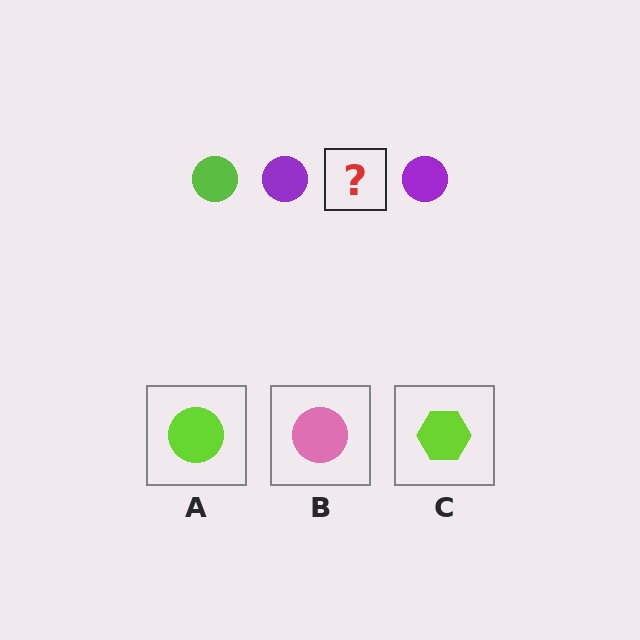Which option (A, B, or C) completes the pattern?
A.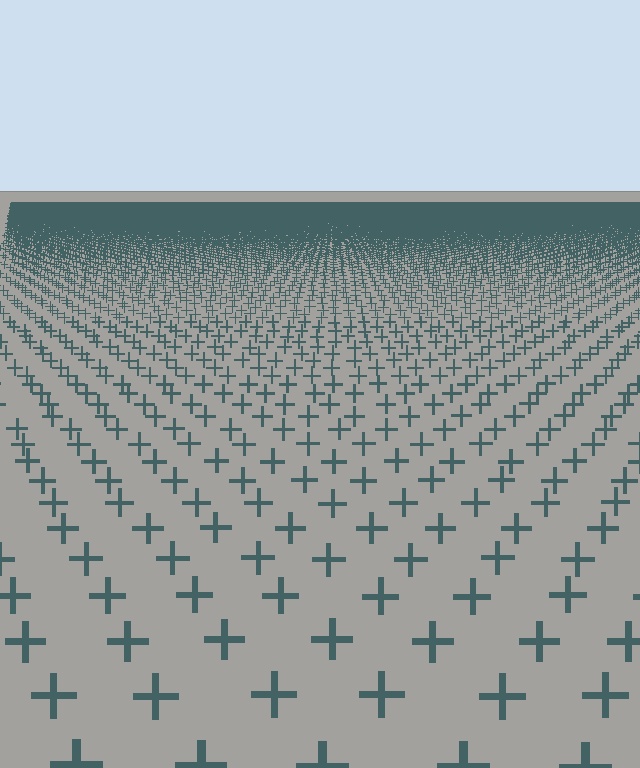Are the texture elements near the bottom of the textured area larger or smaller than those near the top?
Larger. Near the bottom, elements are closer to the viewer and appear at a bigger on-screen size.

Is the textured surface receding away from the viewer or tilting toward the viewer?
The surface is receding away from the viewer. Texture elements get smaller and denser toward the top.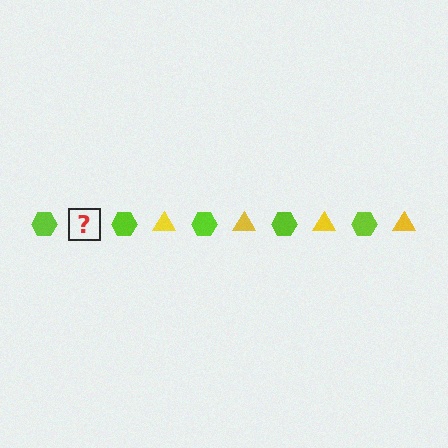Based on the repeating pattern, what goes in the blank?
The blank should be a yellow triangle.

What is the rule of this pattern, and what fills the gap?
The rule is that the pattern alternates between lime hexagon and yellow triangle. The gap should be filled with a yellow triangle.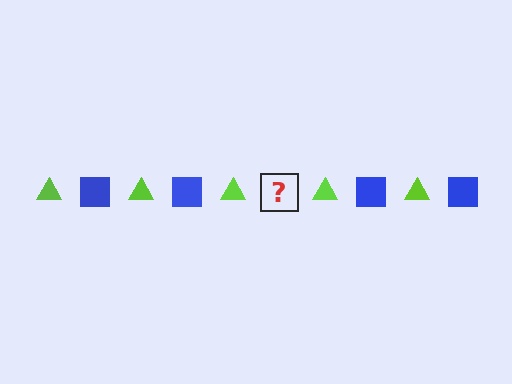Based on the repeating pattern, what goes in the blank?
The blank should be a blue square.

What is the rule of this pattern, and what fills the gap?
The rule is that the pattern alternates between lime triangle and blue square. The gap should be filled with a blue square.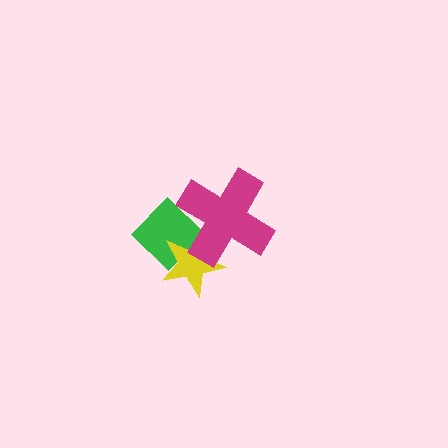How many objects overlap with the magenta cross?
2 objects overlap with the magenta cross.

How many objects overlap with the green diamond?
2 objects overlap with the green diamond.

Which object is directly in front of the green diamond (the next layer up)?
The yellow star is directly in front of the green diamond.